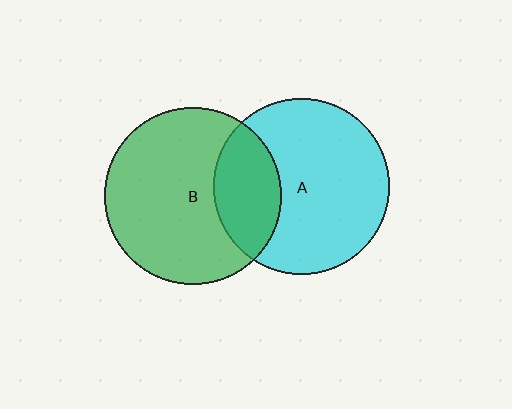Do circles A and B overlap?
Yes.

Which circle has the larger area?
Circle B (green).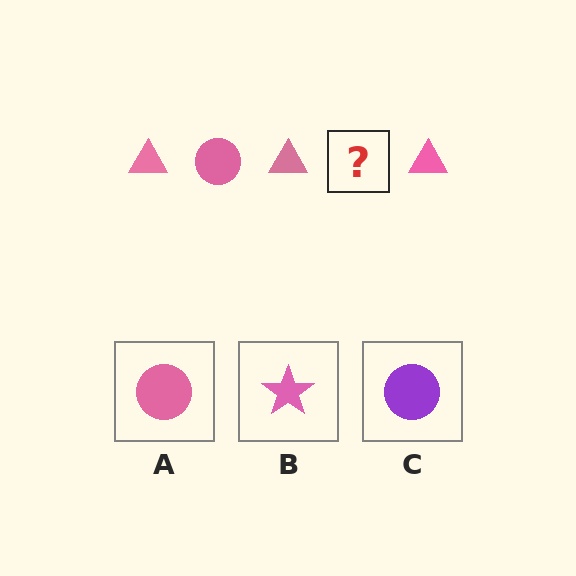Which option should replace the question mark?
Option A.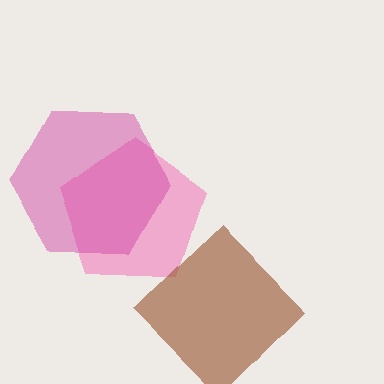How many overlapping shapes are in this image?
There are 3 overlapping shapes in the image.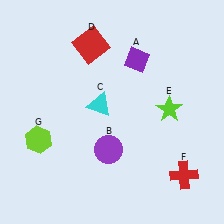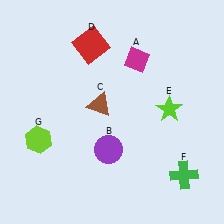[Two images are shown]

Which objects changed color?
A changed from purple to magenta. C changed from cyan to brown. F changed from red to green.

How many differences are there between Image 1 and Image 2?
There are 3 differences between the two images.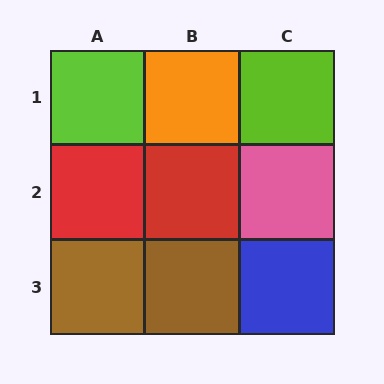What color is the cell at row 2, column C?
Pink.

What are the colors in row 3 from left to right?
Brown, brown, blue.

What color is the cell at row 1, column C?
Lime.